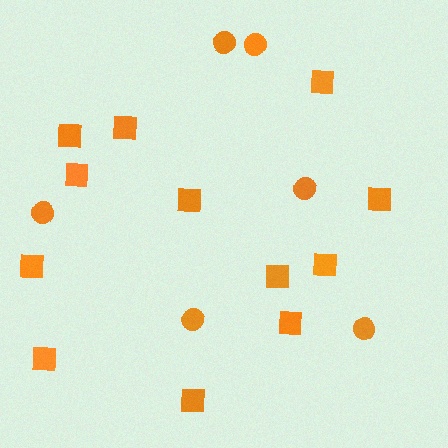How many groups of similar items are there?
There are 2 groups: one group of circles (6) and one group of squares (12).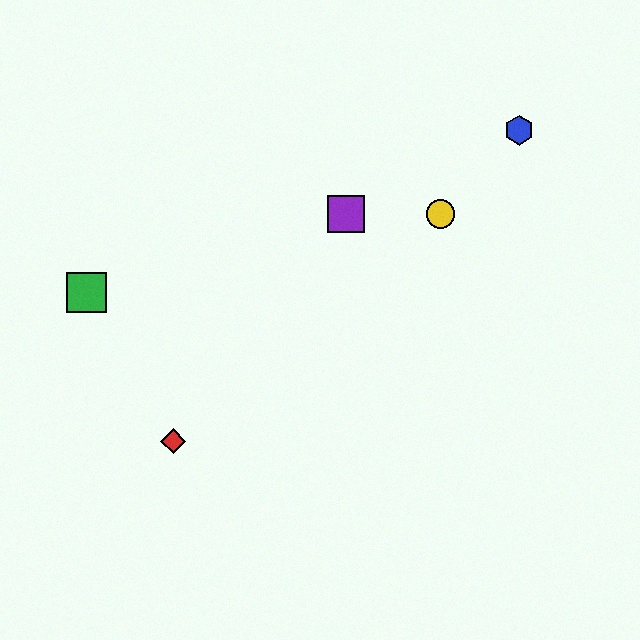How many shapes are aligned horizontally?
2 shapes (the yellow circle, the purple square) are aligned horizontally.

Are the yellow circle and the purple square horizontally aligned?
Yes, both are at y≈214.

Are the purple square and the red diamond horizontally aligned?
No, the purple square is at y≈214 and the red diamond is at y≈441.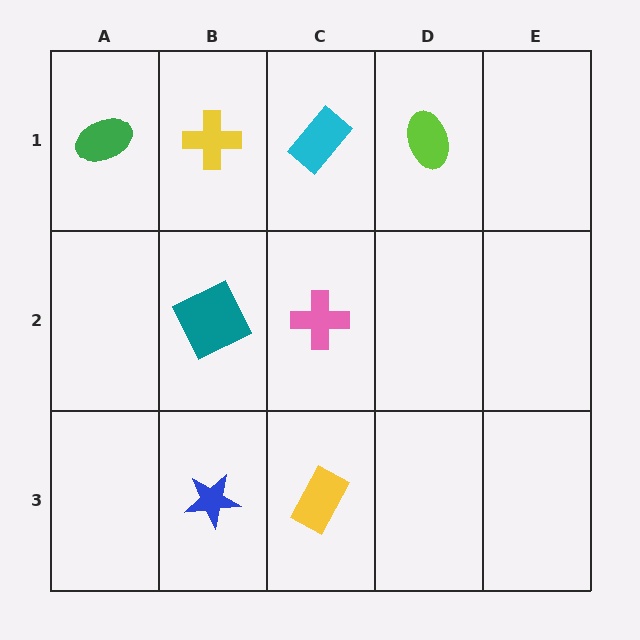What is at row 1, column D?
A lime ellipse.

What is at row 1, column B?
A yellow cross.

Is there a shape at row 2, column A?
No, that cell is empty.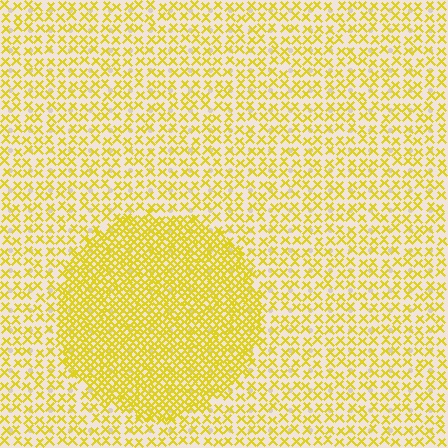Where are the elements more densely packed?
The elements are more densely packed inside the circle boundary.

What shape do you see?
I see a circle.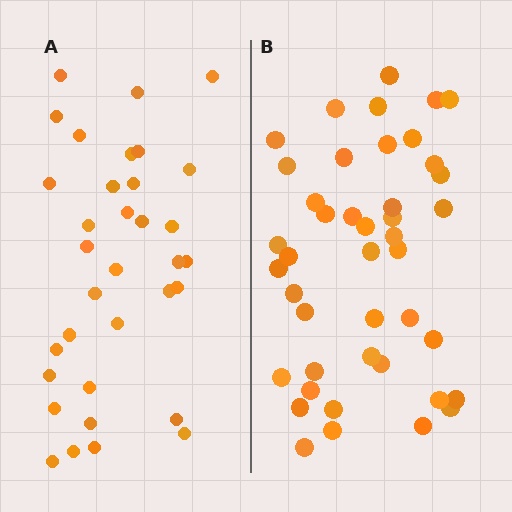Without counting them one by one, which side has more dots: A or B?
Region B (the right region) has more dots.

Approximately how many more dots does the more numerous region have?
Region B has roughly 8 or so more dots than region A.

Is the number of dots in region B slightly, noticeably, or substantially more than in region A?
Region B has noticeably more, but not dramatically so. The ratio is roughly 1.3 to 1.